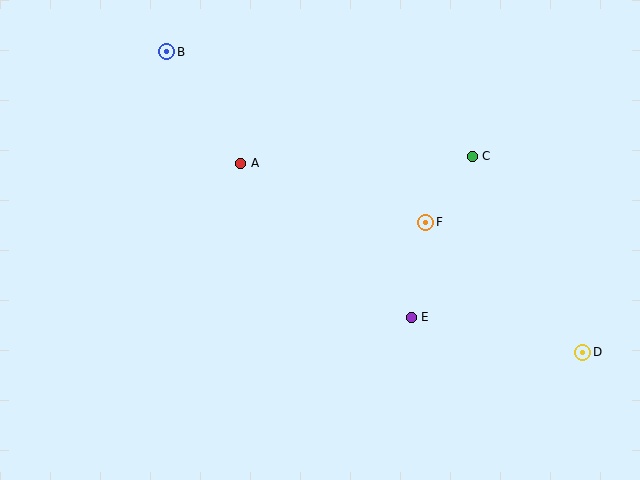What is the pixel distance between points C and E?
The distance between C and E is 172 pixels.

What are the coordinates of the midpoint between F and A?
The midpoint between F and A is at (333, 193).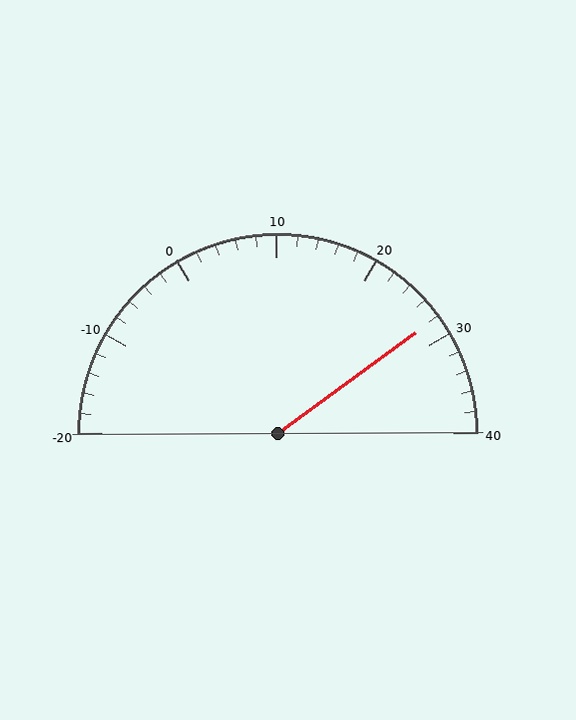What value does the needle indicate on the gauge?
The needle indicates approximately 28.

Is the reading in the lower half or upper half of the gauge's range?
The reading is in the upper half of the range (-20 to 40).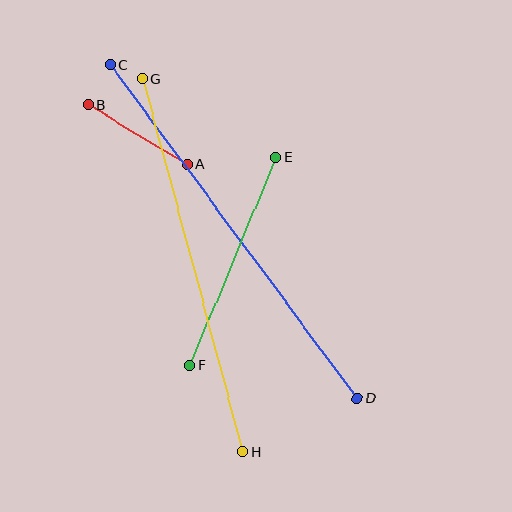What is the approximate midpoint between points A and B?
The midpoint is at approximately (137, 135) pixels.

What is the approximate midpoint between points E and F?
The midpoint is at approximately (233, 262) pixels.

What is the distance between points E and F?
The distance is approximately 225 pixels.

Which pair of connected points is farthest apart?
Points C and D are farthest apart.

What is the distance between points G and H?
The distance is approximately 386 pixels.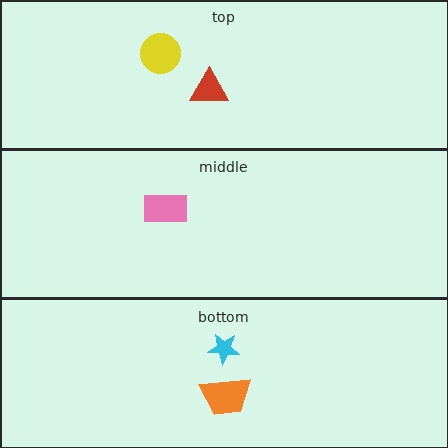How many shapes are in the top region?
2.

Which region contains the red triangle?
The top region.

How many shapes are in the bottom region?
2.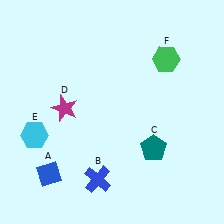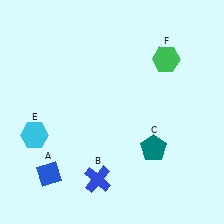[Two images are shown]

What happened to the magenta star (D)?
The magenta star (D) was removed in Image 2. It was in the top-left area of Image 1.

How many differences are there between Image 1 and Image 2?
There is 1 difference between the two images.